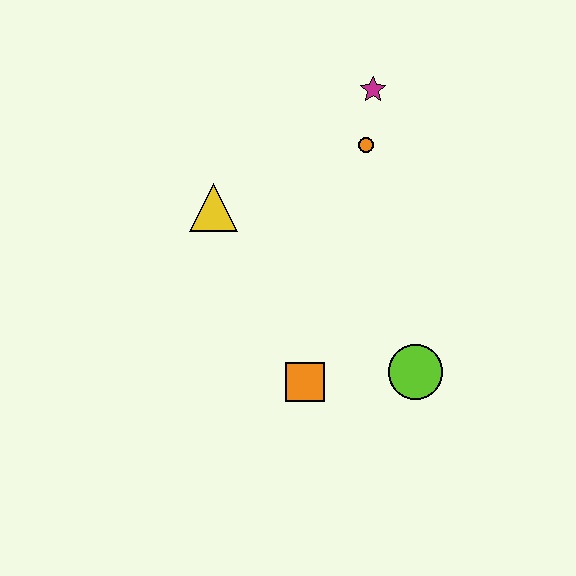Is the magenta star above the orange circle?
Yes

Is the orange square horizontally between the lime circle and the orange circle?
No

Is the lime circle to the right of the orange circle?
Yes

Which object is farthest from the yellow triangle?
The lime circle is farthest from the yellow triangle.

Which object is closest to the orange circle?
The magenta star is closest to the orange circle.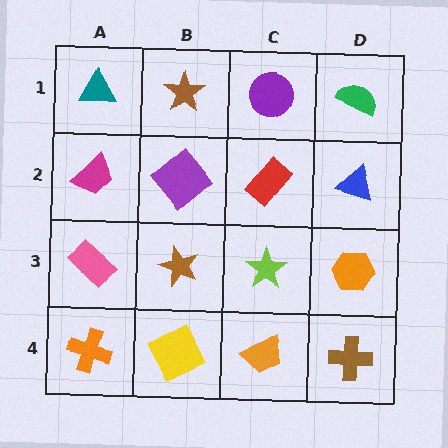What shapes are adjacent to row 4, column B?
A brown star (row 3, column B), an orange cross (row 4, column A), an orange trapezoid (row 4, column C).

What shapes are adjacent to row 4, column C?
A lime star (row 3, column C), a yellow square (row 4, column B), a brown cross (row 4, column D).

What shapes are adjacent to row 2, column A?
A teal triangle (row 1, column A), a pink rectangle (row 3, column A), a purple diamond (row 2, column B).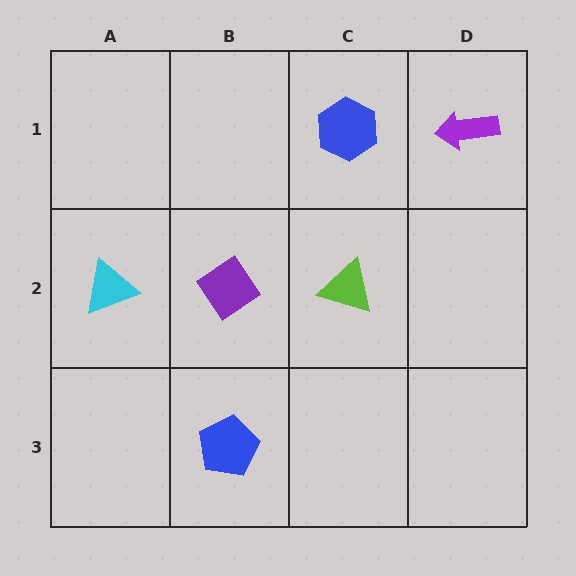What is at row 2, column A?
A cyan triangle.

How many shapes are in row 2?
3 shapes.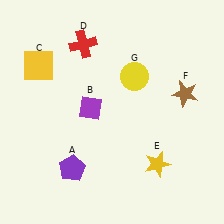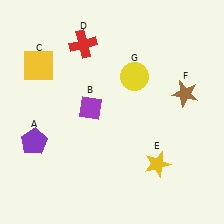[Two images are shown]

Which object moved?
The purple pentagon (A) moved left.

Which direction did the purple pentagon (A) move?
The purple pentagon (A) moved left.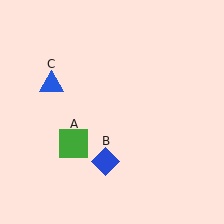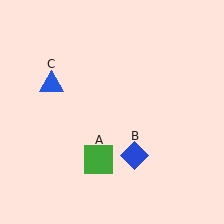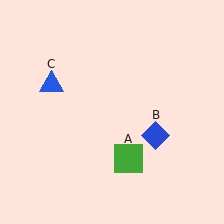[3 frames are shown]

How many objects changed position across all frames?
2 objects changed position: green square (object A), blue diamond (object B).